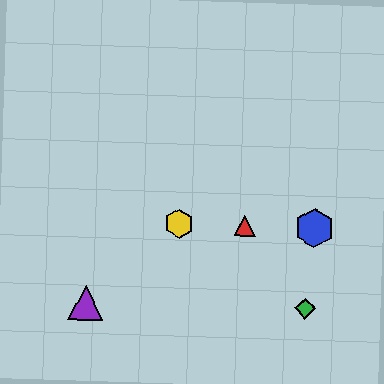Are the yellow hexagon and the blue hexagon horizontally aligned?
Yes, both are at y≈224.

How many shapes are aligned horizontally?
3 shapes (the red triangle, the blue hexagon, the yellow hexagon) are aligned horizontally.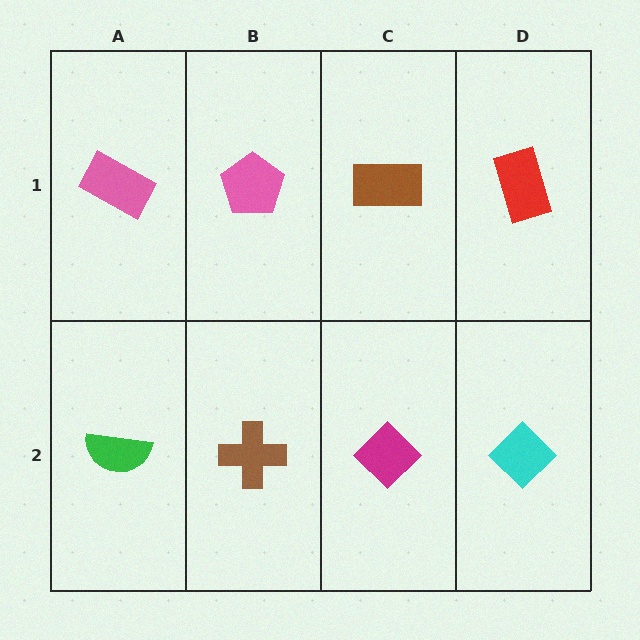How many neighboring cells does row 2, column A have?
2.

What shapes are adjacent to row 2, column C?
A brown rectangle (row 1, column C), a brown cross (row 2, column B), a cyan diamond (row 2, column D).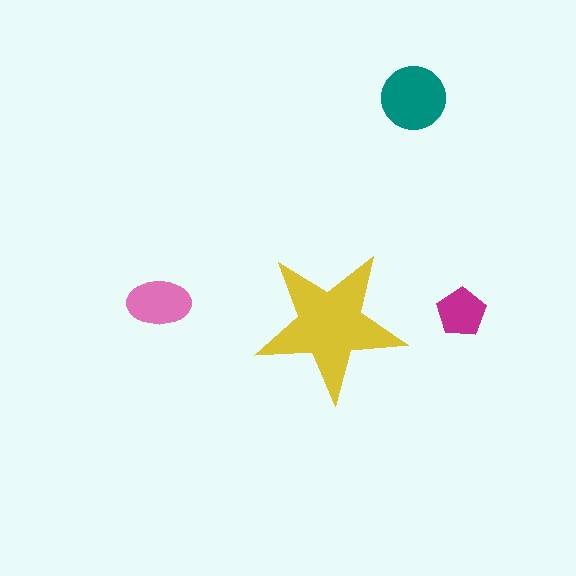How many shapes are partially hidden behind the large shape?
0 shapes are partially hidden.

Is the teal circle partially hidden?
No, the teal circle is fully visible.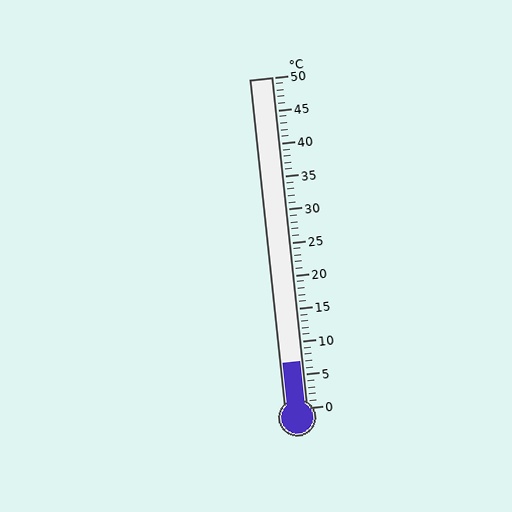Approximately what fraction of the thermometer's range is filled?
The thermometer is filled to approximately 15% of its range.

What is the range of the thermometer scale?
The thermometer scale ranges from 0°C to 50°C.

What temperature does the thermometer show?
The thermometer shows approximately 7°C.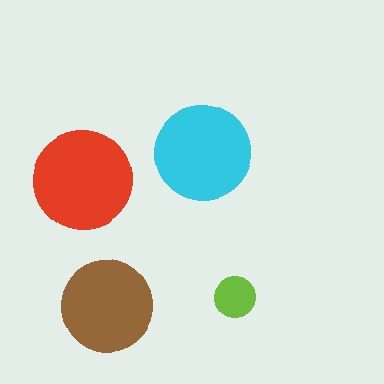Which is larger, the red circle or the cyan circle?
The red one.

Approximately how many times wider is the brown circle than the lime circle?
About 2 times wider.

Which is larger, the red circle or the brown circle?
The red one.